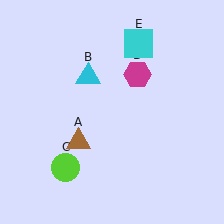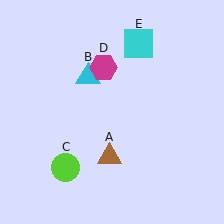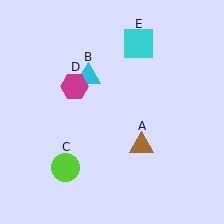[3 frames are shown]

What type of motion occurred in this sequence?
The brown triangle (object A), magenta hexagon (object D) rotated counterclockwise around the center of the scene.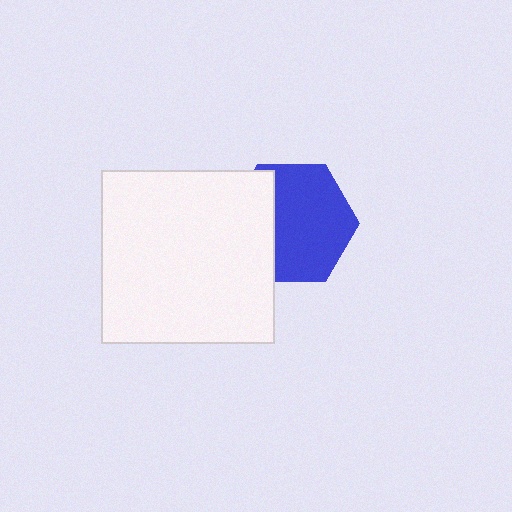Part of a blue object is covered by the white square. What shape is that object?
It is a hexagon.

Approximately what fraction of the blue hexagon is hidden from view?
Roughly 33% of the blue hexagon is hidden behind the white square.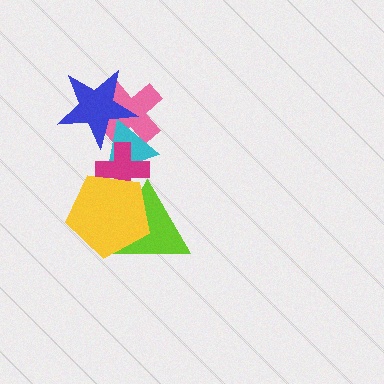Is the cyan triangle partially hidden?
Yes, it is partially covered by another shape.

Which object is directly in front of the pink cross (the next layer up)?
The cyan triangle is directly in front of the pink cross.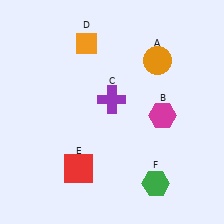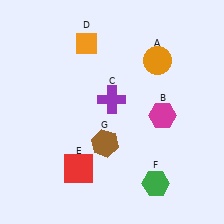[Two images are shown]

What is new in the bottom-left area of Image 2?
A brown hexagon (G) was added in the bottom-left area of Image 2.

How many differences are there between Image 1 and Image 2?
There is 1 difference between the two images.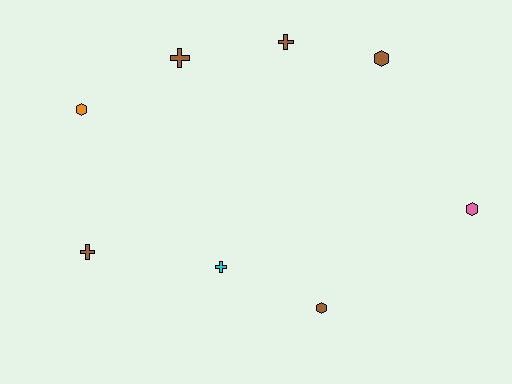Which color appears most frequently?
Brown, with 5 objects.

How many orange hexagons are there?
There is 1 orange hexagon.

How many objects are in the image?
There are 8 objects.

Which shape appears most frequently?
Cross, with 4 objects.